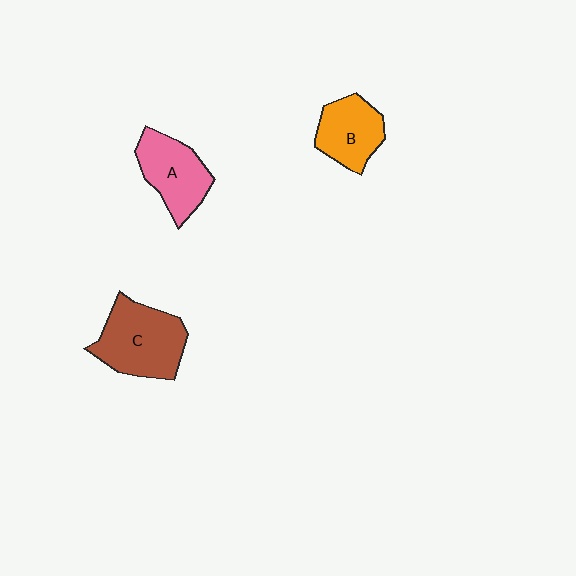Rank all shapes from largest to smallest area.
From largest to smallest: C (brown), A (pink), B (orange).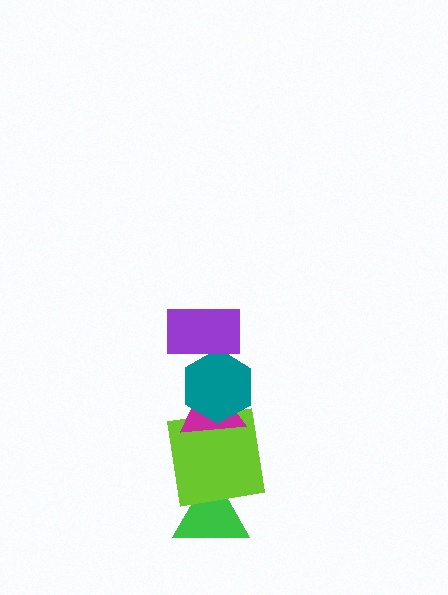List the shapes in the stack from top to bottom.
From top to bottom: the purple rectangle, the teal hexagon, the magenta triangle, the lime square, the green triangle.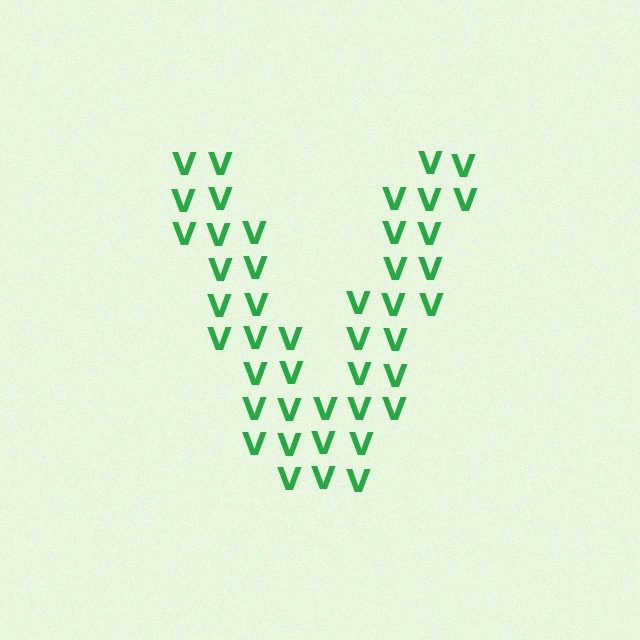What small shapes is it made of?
It is made of small letter V's.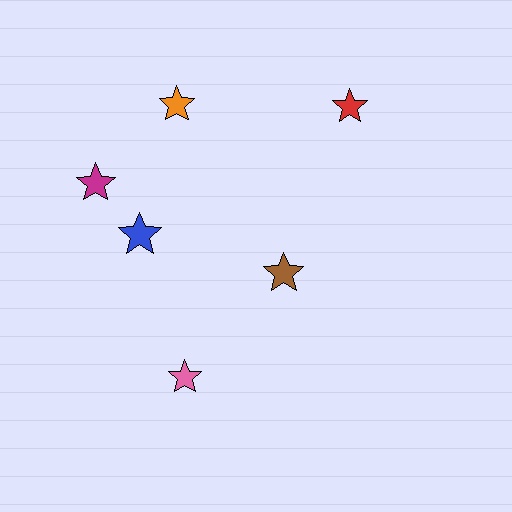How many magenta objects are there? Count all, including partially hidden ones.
There is 1 magenta object.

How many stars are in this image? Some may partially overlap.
There are 6 stars.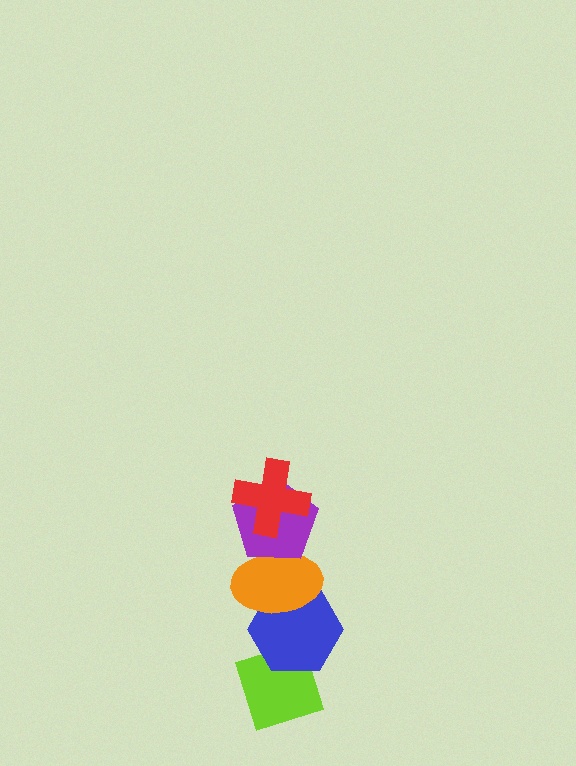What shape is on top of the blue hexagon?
The orange ellipse is on top of the blue hexagon.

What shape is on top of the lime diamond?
The blue hexagon is on top of the lime diamond.